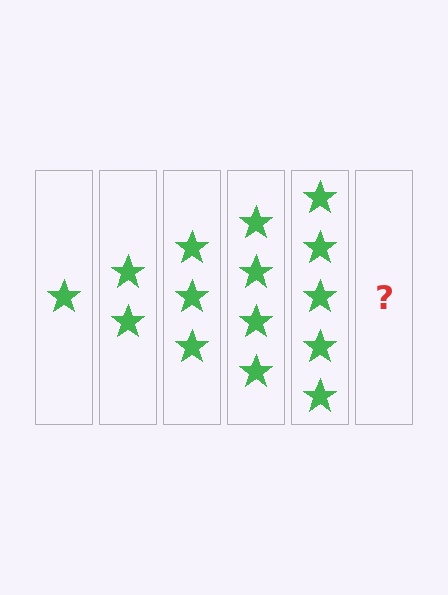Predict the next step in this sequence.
The next step is 6 stars.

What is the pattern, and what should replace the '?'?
The pattern is that each step adds one more star. The '?' should be 6 stars.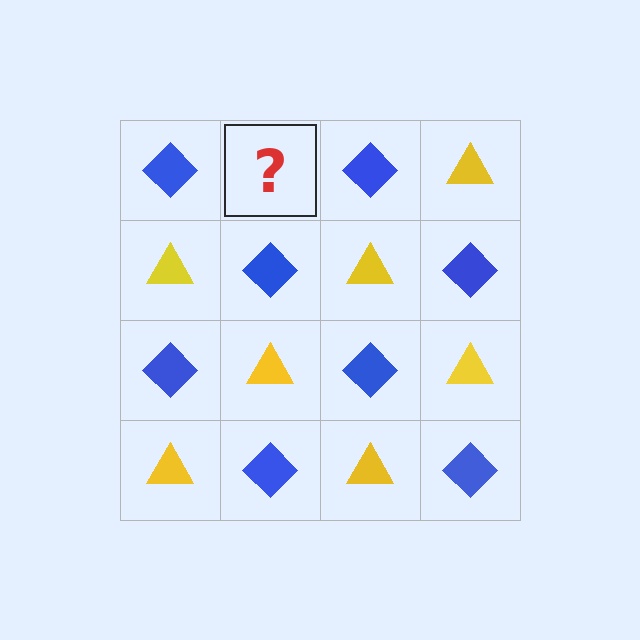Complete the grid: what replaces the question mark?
The question mark should be replaced with a yellow triangle.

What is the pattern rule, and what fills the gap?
The rule is that it alternates blue diamond and yellow triangle in a checkerboard pattern. The gap should be filled with a yellow triangle.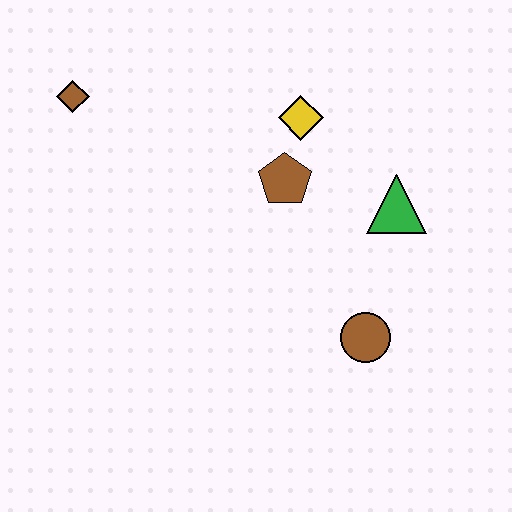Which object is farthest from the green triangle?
The brown diamond is farthest from the green triangle.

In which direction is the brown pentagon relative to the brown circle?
The brown pentagon is above the brown circle.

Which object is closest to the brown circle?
The green triangle is closest to the brown circle.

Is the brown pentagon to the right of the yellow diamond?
No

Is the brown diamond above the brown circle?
Yes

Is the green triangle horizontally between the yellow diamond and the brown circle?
No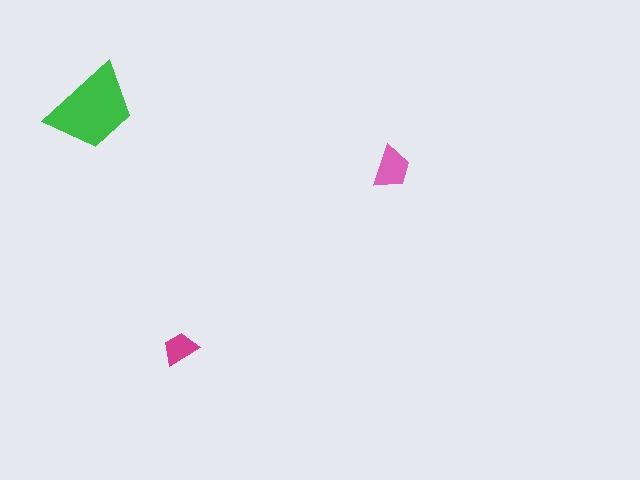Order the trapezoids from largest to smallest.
the green one, the pink one, the magenta one.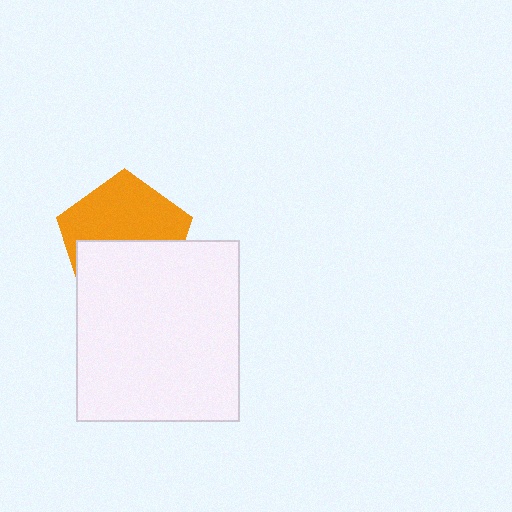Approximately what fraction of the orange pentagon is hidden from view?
Roughly 47% of the orange pentagon is hidden behind the white rectangle.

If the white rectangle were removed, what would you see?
You would see the complete orange pentagon.